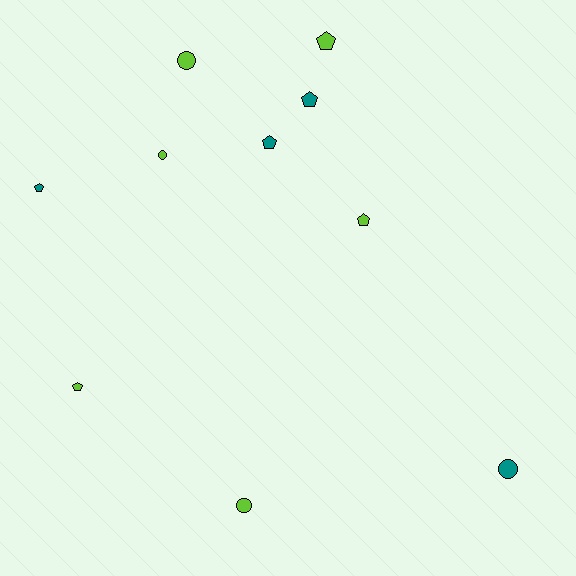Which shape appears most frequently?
Pentagon, with 6 objects.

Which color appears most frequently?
Lime, with 6 objects.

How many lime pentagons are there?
There are 3 lime pentagons.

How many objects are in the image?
There are 10 objects.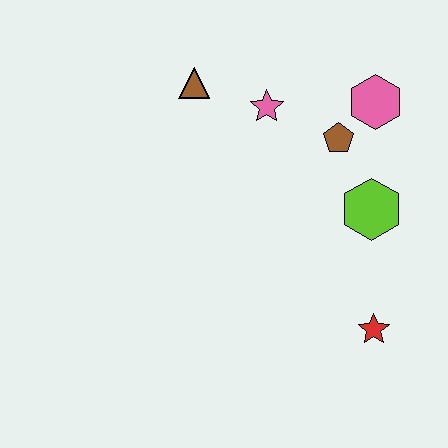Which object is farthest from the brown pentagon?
The red star is farthest from the brown pentagon.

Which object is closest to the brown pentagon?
The pink hexagon is closest to the brown pentagon.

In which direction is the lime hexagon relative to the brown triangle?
The lime hexagon is to the right of the brown triangle.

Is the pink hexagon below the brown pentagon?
No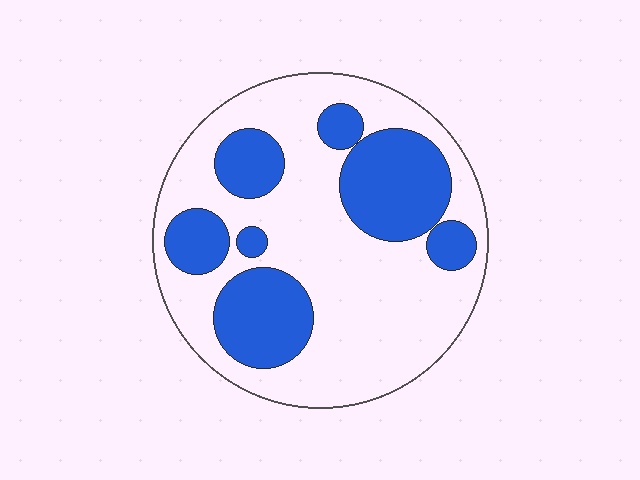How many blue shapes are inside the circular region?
7.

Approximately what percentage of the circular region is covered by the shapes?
Approximately 35%.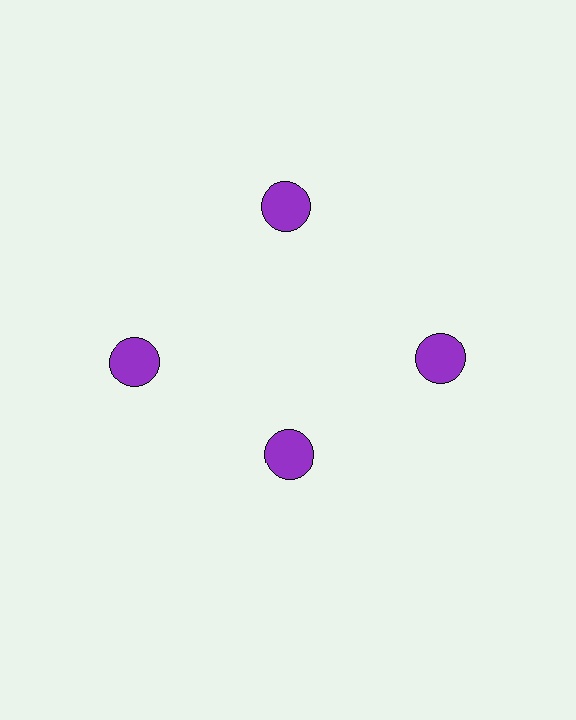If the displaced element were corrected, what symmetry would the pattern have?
It would have 4-fold rotational symmetry — the pattern would map onto itself every 90 degrees.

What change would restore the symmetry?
The symmetry would be restored by moving it outward, back onto the ring so that all 4 circles sit at equal angles and equal distance from the center.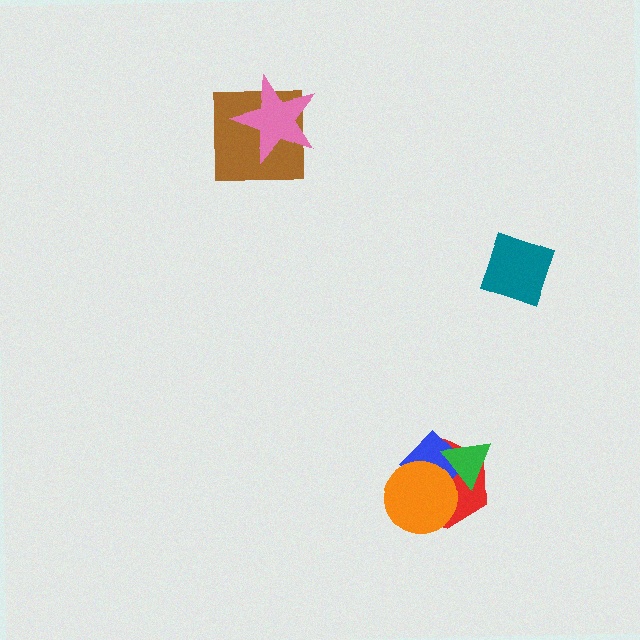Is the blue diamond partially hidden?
Yes, it is partially covered by another shape.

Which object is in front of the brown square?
The pink star is in front of the brown square.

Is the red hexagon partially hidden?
Yes, it is partially covered by another shape.